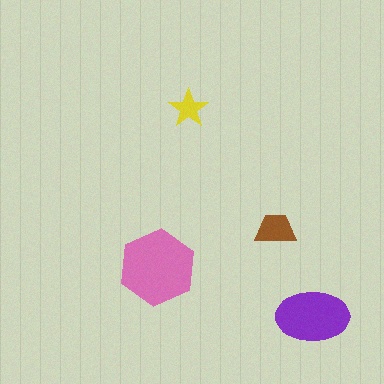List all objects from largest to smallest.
The pink hexagon, the purple ellipse, the brown trapezoid, the yellow star.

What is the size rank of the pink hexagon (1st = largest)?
1st.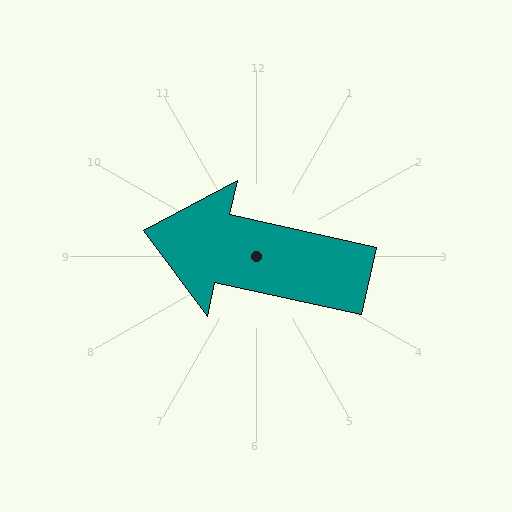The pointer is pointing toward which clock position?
Roughly 9 o'clock.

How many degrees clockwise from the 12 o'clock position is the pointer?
Approximately 283 degrees.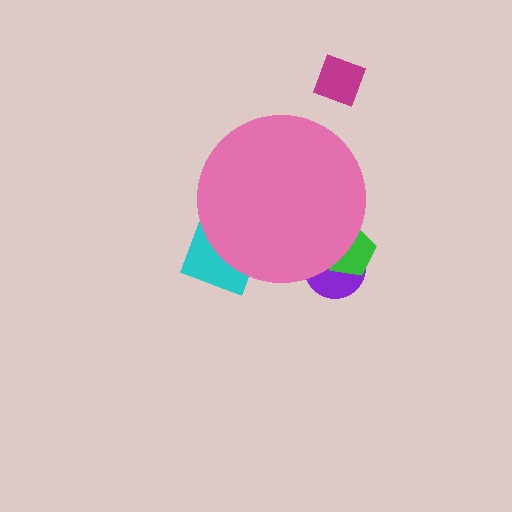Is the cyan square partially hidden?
Yes, the cyan square is partially hidden behind the pink circle.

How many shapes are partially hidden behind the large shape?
3 shapes are partially hidden.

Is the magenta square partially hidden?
No, the magenta square is fully visible.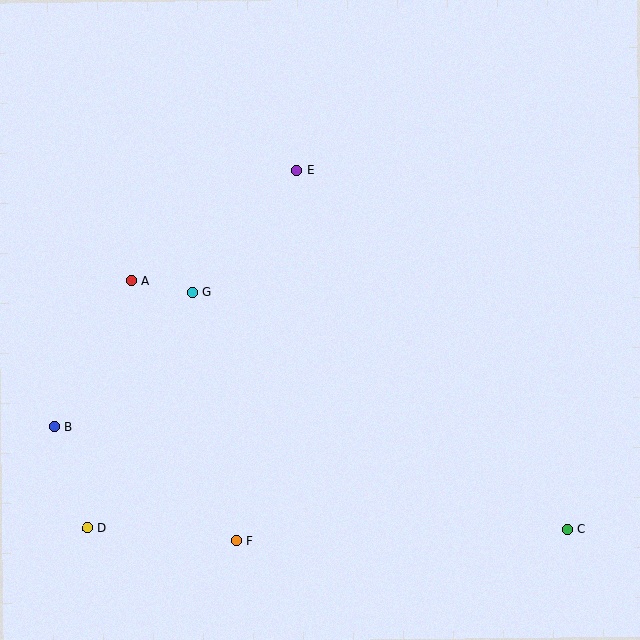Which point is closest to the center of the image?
Point G at (192, 293) is closest to the center.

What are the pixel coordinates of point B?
Point B is at (54, 426).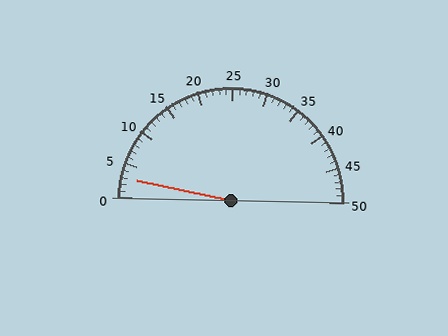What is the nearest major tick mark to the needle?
The nearest major tick mark is 5.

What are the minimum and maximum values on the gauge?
The gauge ranges from 0 to 50.